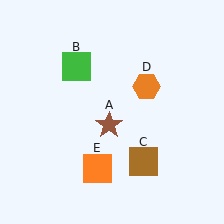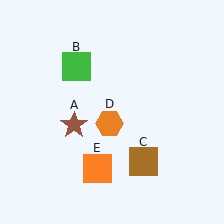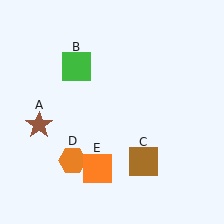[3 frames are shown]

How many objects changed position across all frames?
2 objects changed position: brown star (object A), orange hexagon (object D).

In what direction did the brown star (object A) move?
The brown star (object A) moved left.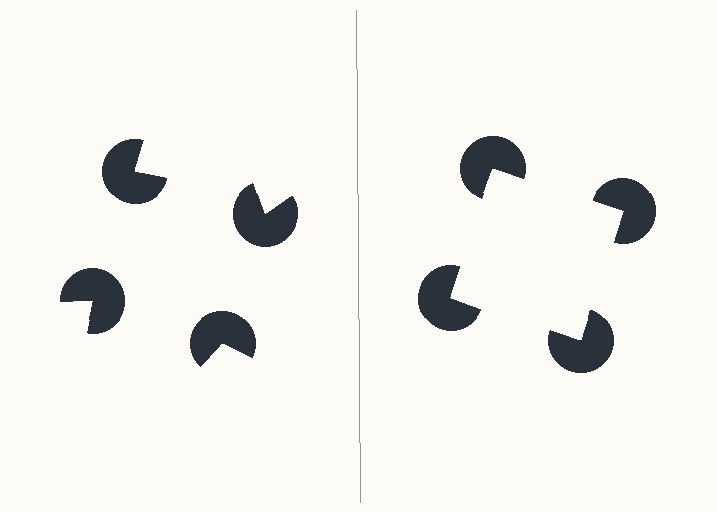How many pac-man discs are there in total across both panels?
8 — 4 on each side.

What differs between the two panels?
The pac-man discs are positioned identically on both sides; only the wedge orientations differ. On the right they align to a square; on the left they are misaligned.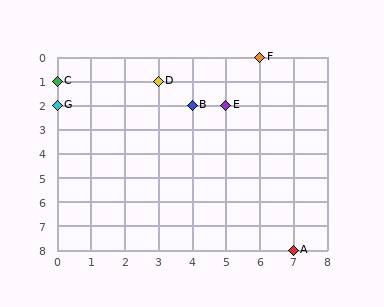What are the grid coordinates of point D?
Point D is at grid coordinates (3, 1).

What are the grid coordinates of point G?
Point G is at grid coordinates (0, 2).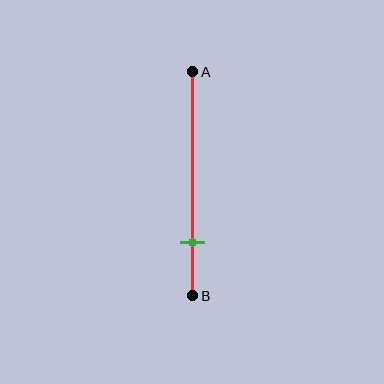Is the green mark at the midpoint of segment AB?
No, the mark is at about 75% from A, not at the 50% midpoint.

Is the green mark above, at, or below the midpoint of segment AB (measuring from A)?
The green mark is below the midpoint of segment AB.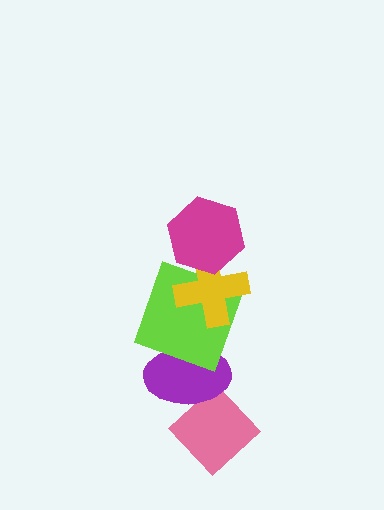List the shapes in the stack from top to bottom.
From top to bottom: the magenta hexagon, the yellow cross, the lime square, the purple ellipse, the pink diamond.